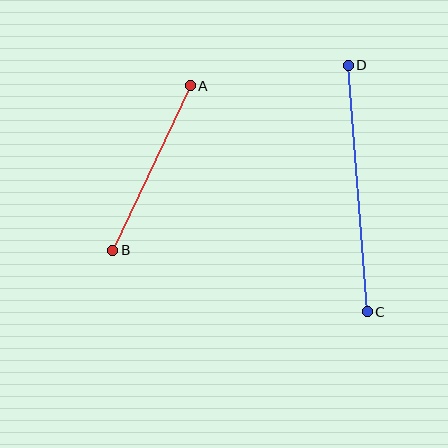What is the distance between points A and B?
The distance is approximately 181 pixels.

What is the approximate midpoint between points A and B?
The midpoint is at approximately (151, 168) pixels.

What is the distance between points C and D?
The distance is approximately 247 pixels.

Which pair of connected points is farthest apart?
Points C and D are farthest apart.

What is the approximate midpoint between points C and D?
The midpoint is at approximately (358, 189) pixels.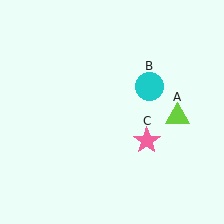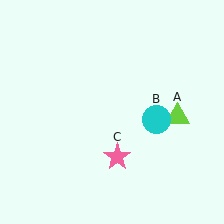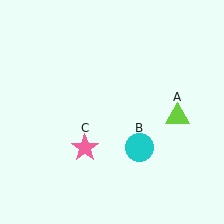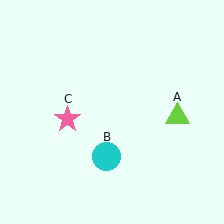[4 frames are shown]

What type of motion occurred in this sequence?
The cyan circle (object B), pink star (object C) rotated clockwise around the center of the scene.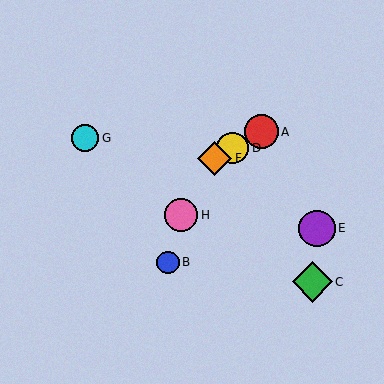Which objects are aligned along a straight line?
Objects A, D, F are aligned along a straight line.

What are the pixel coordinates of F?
Object F is at (215, 158).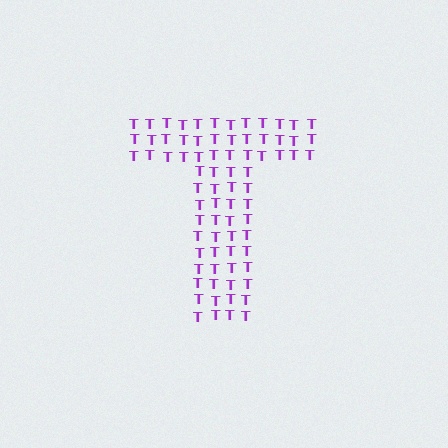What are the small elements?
The small elements are letter T's.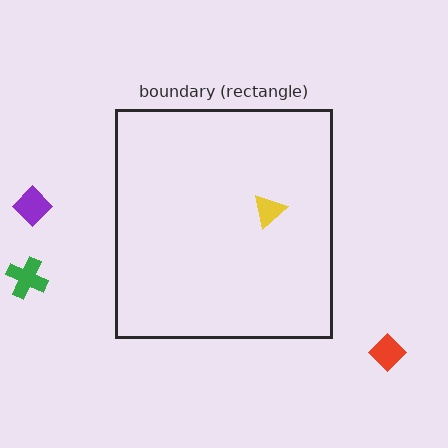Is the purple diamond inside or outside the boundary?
Outside.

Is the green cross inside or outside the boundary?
Outside.